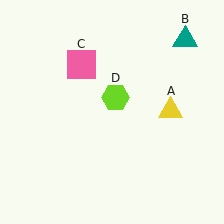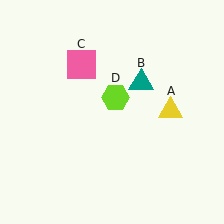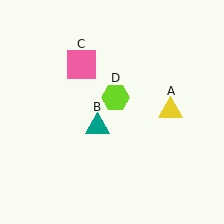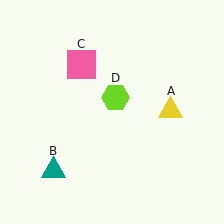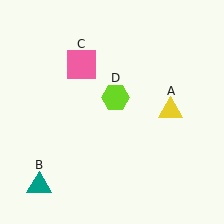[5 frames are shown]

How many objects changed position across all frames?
1 object changed position: teal triangle (object B).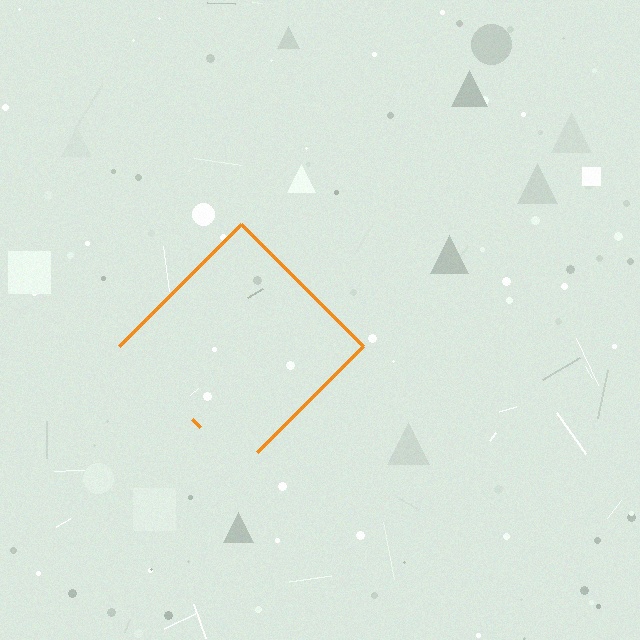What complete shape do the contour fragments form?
The contour fragments form a diamond.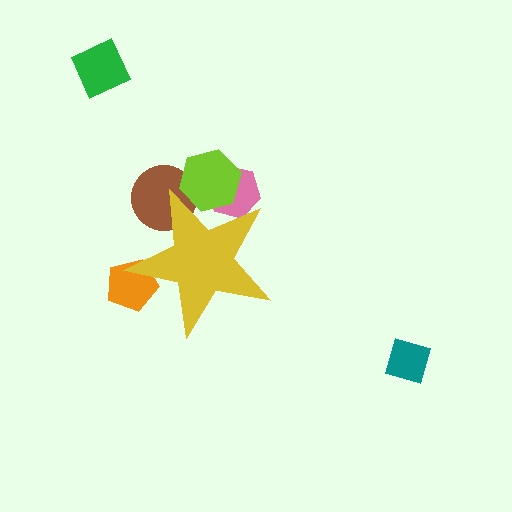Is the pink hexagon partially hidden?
Yes, the pink hexagon is partially hidden behind the yellow star.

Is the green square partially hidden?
No, the green square is fully visible.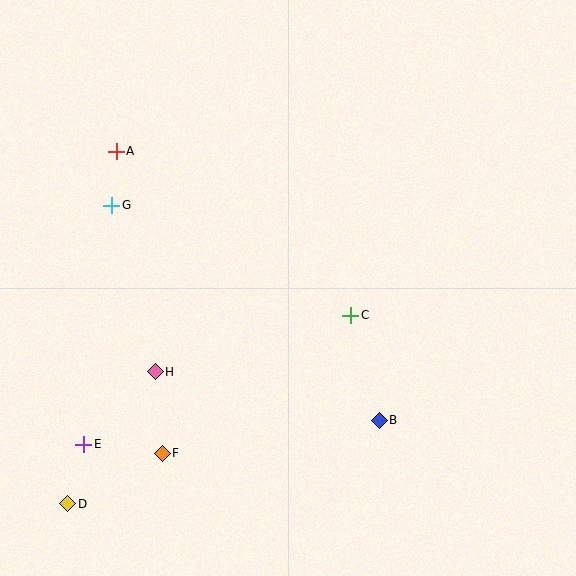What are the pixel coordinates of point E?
Point E is at (84, 444).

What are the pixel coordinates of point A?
Point A is at (116, 151).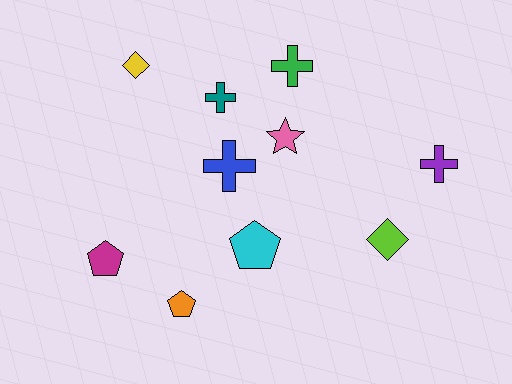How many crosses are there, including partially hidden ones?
There are 4 crosses.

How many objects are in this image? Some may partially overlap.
There are 10 objects.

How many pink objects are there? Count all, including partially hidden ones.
There is 1 pink object.